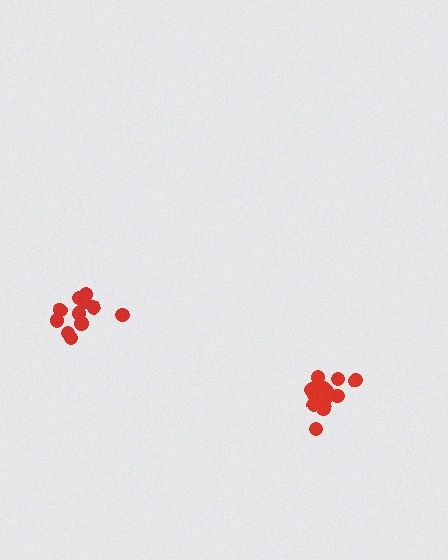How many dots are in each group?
Group 1: 11 dots, Group 2: 16 dots (27 total).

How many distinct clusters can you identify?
There are 2 distinct clusters.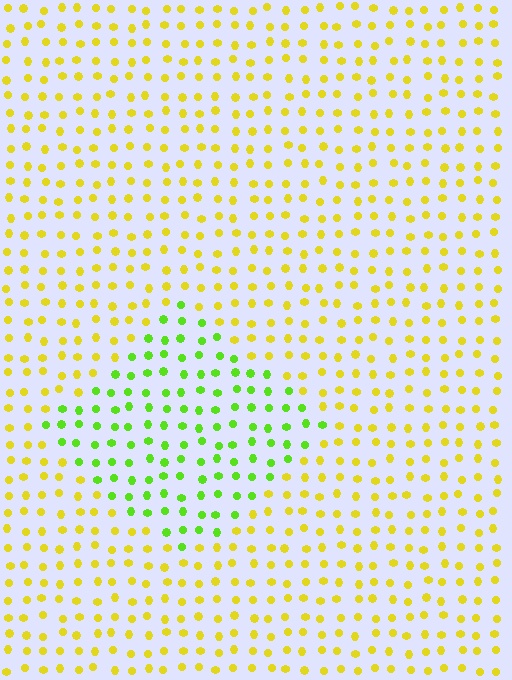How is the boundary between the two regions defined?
The boundary is defined purely by a slight shift in hue (about 45 degrees). Spacing, size, and orientation are identical on both sides.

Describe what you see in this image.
The image is filled with small yellow elements in a uniform arrangement. A diamond-shaped region is visible where the elements are tinted to a slightly different hue, forming a subtle color boundary.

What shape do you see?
I see a diamond.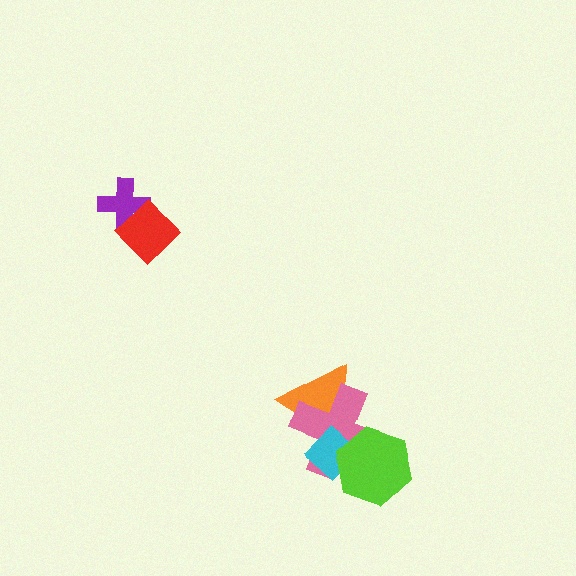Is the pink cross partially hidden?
Yes, it is partially covered by another shape.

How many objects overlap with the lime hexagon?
2 objects overlap with the lime hexagon.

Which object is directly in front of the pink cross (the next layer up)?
The cyan diamond is directly in front of the pink cross.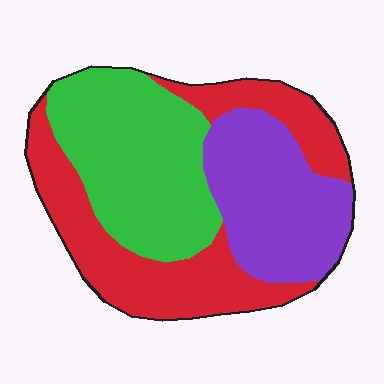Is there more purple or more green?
Green.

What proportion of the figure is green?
Green covers about 35% of the figure.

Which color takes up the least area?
Purple, at roughly 30%.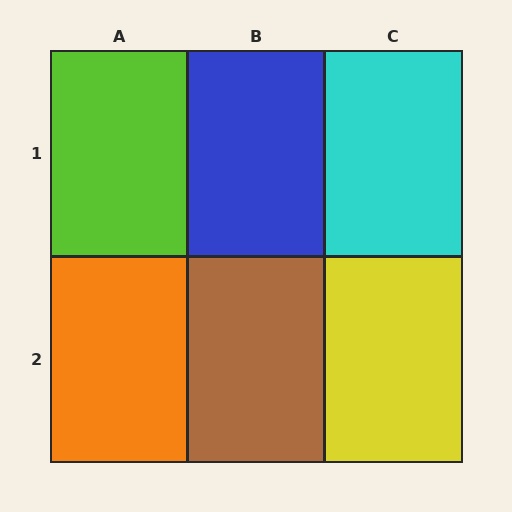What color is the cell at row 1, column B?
Blue.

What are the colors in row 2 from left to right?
Orange, brown, yellow.